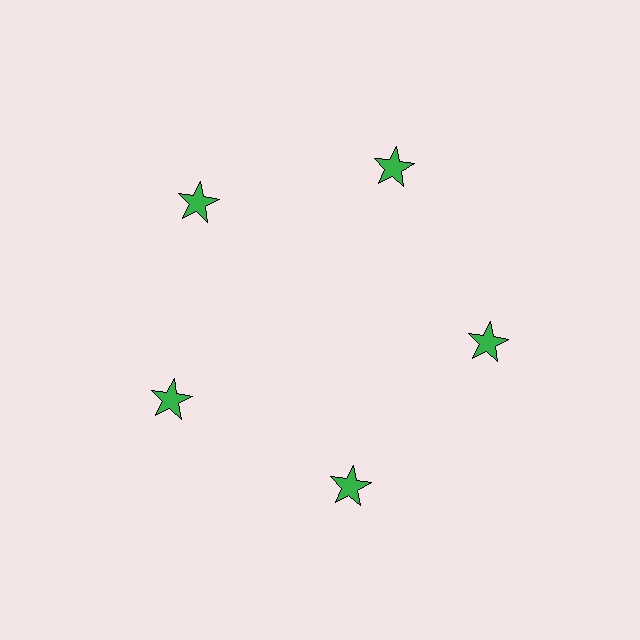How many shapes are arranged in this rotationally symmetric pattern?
There are 5 shapes, arranged in 5 groups of 1.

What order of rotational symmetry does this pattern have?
This pattern has 5-fold rotational symmetry.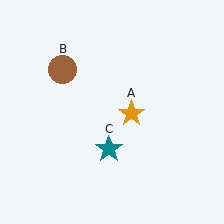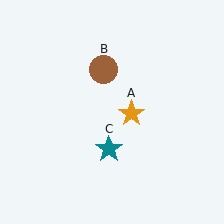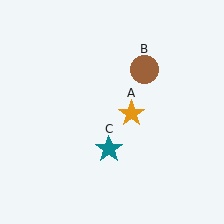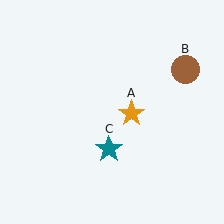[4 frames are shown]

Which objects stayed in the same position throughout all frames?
Orange star (object A) and teal star (object C) remained stationary.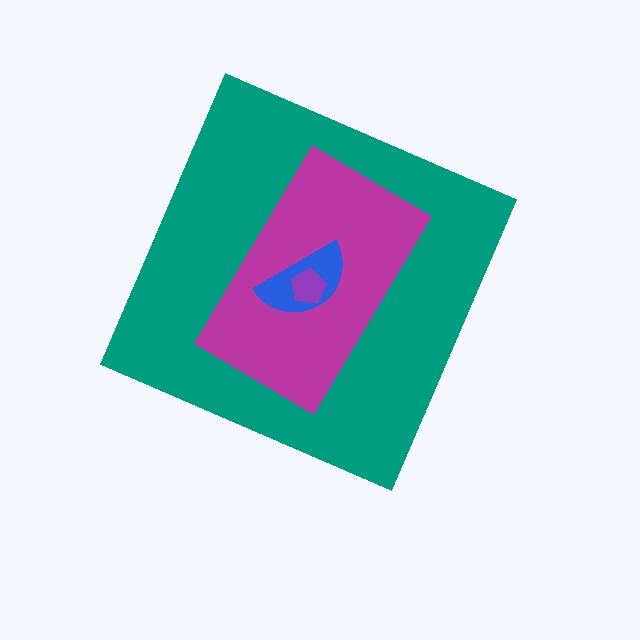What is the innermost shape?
The purple pentagon.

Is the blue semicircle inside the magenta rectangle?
Yes.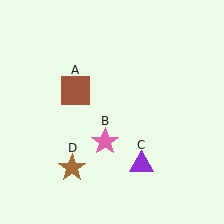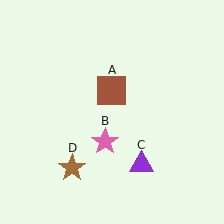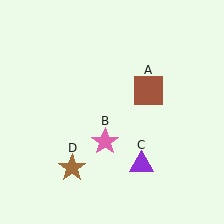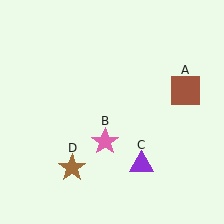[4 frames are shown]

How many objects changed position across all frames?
1 object changed position: brown square (object A).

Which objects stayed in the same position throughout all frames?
Pink star (object B) and purple triangle (object C) and brown star (object D) remained stationary.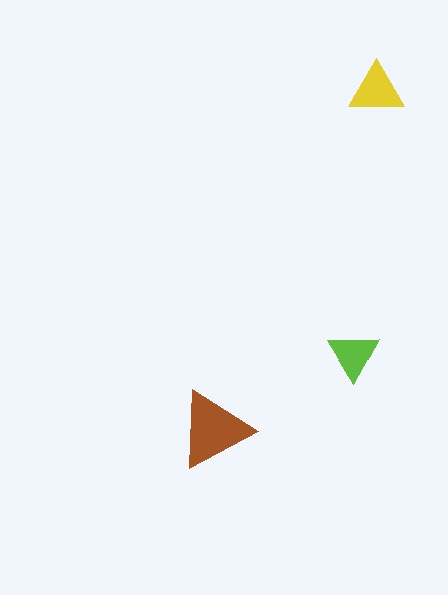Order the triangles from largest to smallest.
the brown one, the yellow one, the lime one.